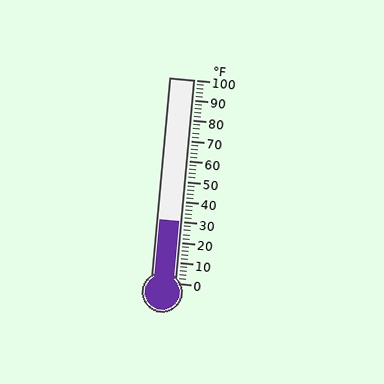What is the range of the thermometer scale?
The thermometer scale ranges from 0°F to 100°F.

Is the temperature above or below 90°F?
The temperature is below 90°F.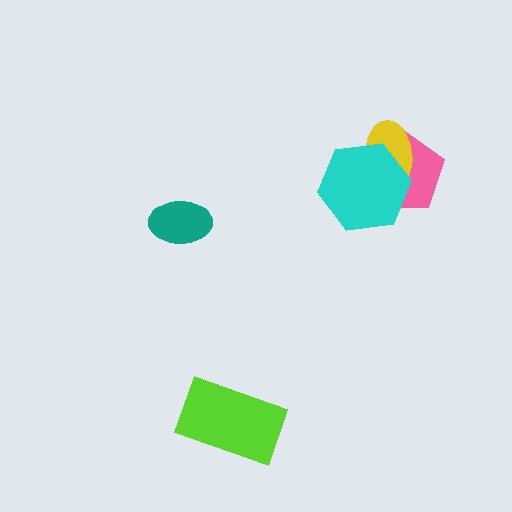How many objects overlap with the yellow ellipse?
2 objects overlap with the yellow ellipse.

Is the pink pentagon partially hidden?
Yes, it is partially covered by another shape.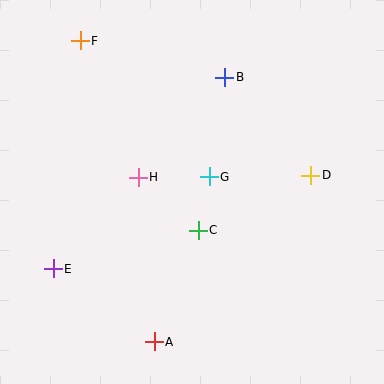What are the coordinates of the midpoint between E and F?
The midpoint between E and F is at (67, 155).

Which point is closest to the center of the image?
Point G at (209, 177) is closest to the center.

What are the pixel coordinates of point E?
Point E is at (53, 269).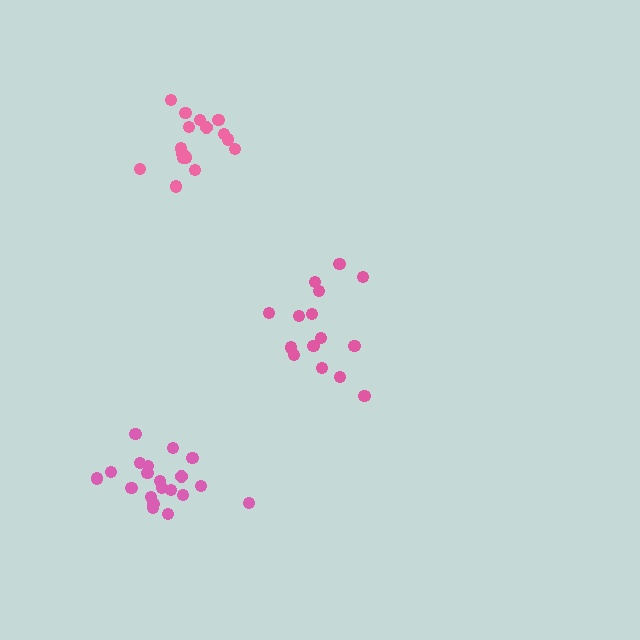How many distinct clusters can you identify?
There are 3 distinct clusters.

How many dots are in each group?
Group 1: 15 dots, Group 2: 20 dots, Group 3: 16 dots (51 total).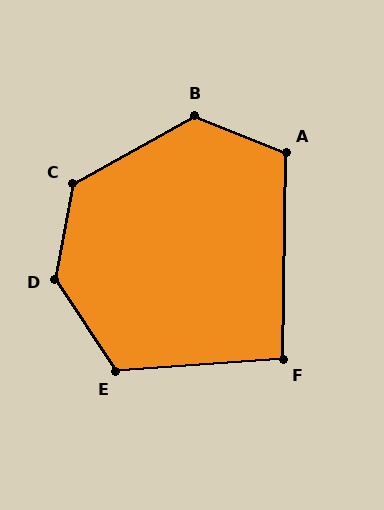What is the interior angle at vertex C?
Approximately 129 degrees (obtuse).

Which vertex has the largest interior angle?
D, at approximately 136 degrees.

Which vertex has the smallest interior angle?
F, at approximately 95 degrees.